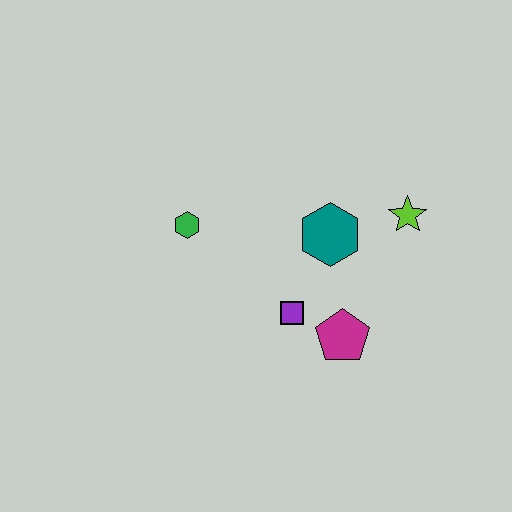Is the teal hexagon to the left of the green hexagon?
No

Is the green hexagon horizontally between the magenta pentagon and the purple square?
No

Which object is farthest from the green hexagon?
The lime star is farthest from the green hexagon.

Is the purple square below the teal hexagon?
Yes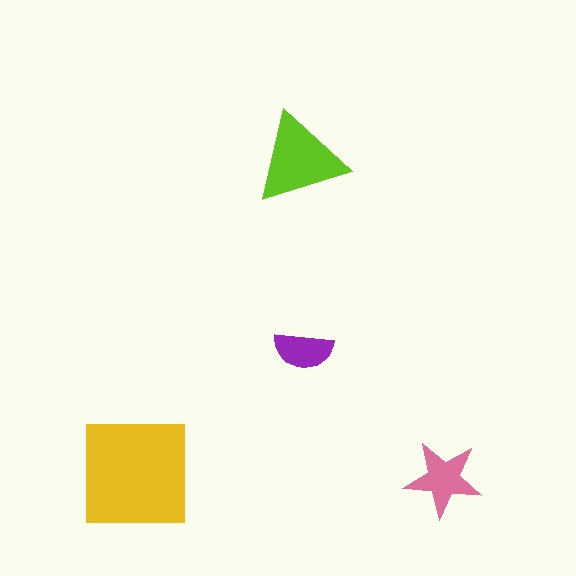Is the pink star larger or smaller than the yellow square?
Smaller.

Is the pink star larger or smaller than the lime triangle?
Smaller.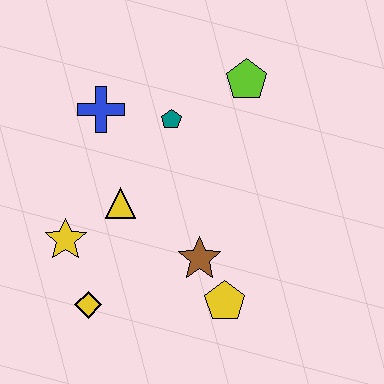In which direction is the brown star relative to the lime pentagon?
The brown star is below the lime pentagon.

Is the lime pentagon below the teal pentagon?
No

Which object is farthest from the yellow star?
The lime pentagon is farthest from the yellow star.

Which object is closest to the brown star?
The yellow pentagon is closest to the brown star.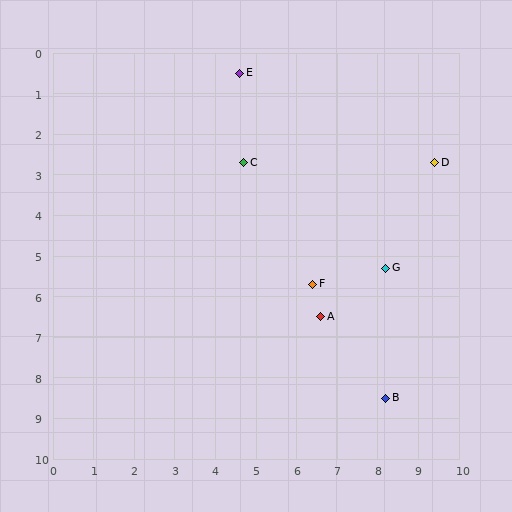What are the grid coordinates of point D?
Point D is at approximately (9.4, 2.7).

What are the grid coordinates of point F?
Point F is at approximately (6.4, 5.7).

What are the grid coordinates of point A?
Point A is at approximately (6.6, 6.5).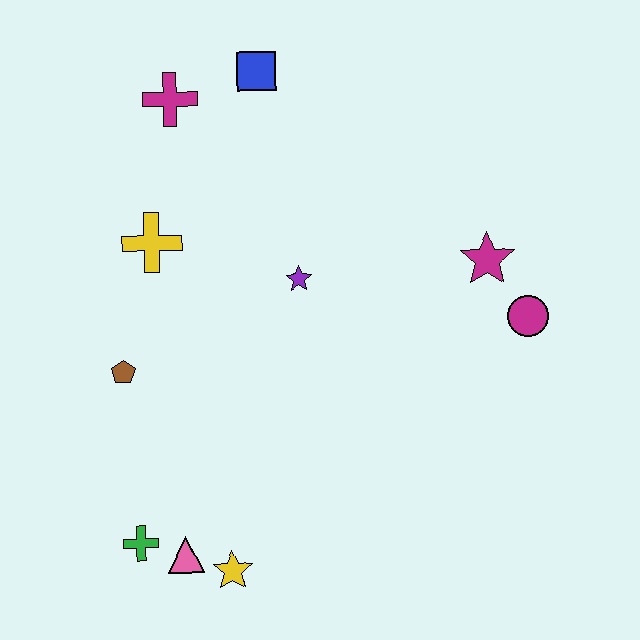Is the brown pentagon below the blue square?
Yes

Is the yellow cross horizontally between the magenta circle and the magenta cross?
No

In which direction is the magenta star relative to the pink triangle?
The magenta star is to the right of the pink triangle.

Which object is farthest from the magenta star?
The green cross is farthest from the magenta star.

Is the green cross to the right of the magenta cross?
No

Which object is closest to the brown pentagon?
The yellow cross is closest to the brown pentagon.